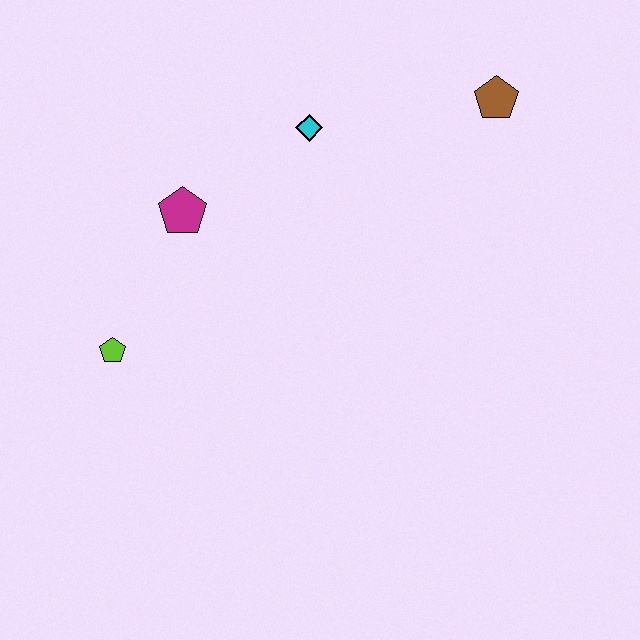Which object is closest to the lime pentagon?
The magenta pentagon is closest to the lime pentagon.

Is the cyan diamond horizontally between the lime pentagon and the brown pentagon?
Yes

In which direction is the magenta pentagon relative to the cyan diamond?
The magenta pentagon is to the left of the cyan diamond.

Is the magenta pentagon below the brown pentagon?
Yes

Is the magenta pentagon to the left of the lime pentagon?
No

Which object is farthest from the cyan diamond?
The lime pentagon is farthest from the cyan diamond.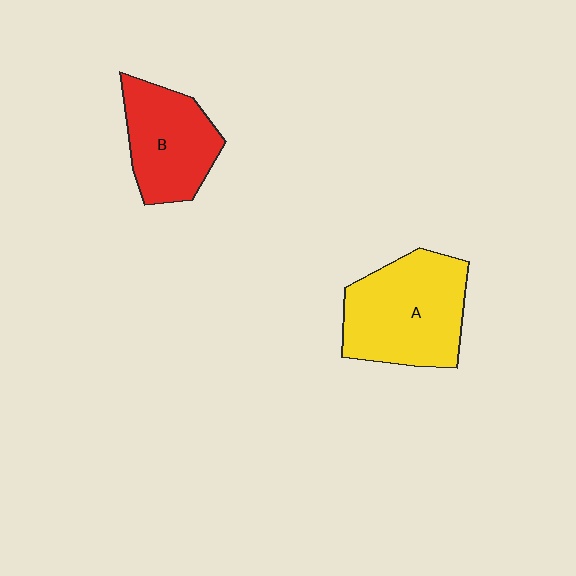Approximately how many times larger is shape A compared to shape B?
Approximately 1.3 times.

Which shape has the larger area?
Shape A (yellow).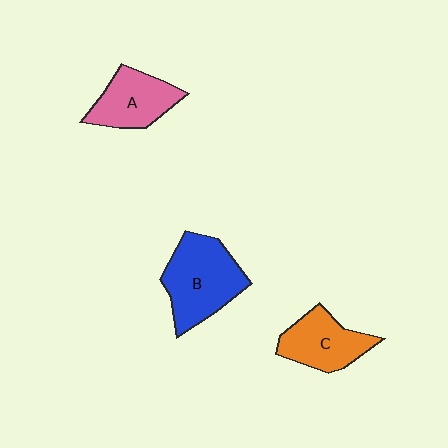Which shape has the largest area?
Shape B (blue).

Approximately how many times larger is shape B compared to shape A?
Approximately 1.4 times.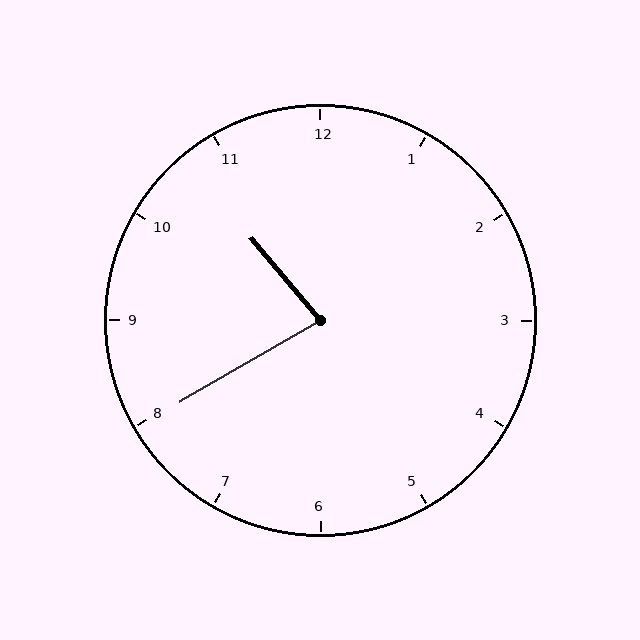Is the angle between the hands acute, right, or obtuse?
It is acute.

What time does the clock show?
10:40.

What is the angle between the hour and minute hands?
Approximately 80 degrees.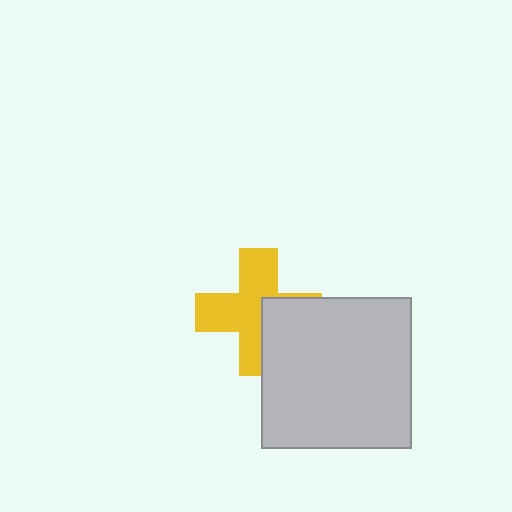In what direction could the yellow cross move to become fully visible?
The yellow cross could move left. That would shift it out from behind the light gray square entirely.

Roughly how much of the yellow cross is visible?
Most of it is visible (roughly 67%).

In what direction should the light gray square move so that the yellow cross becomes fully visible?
The light gray square should move right. That is the shortest direction to clear the overlap and leave the yellow cross fully visible.